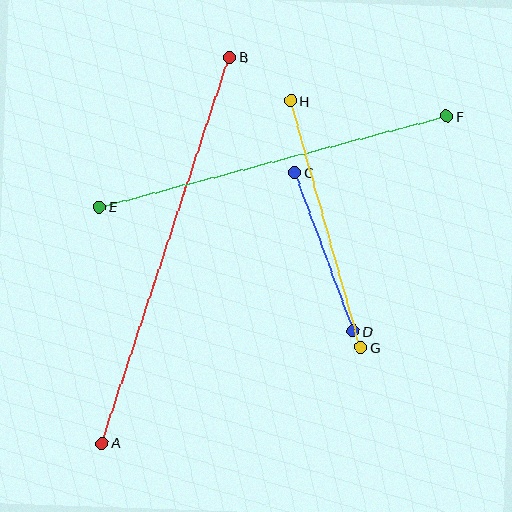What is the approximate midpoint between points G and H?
The midpoint is at approximately (326, 224) pixels.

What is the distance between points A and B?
The distance is approximately 406 pixels.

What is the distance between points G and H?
The distance is approximately 256 pixels.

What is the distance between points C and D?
The distance is approximately 169 pixels.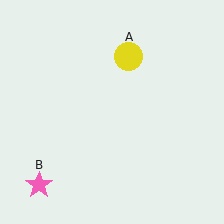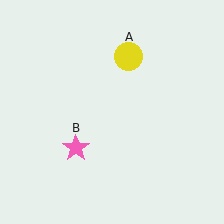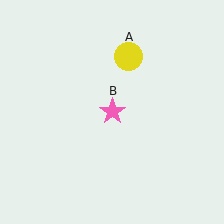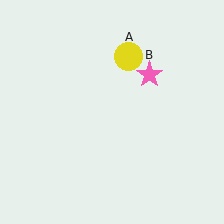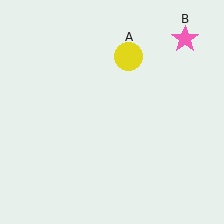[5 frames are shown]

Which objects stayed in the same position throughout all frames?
Yellow circle (object A) remained stationary.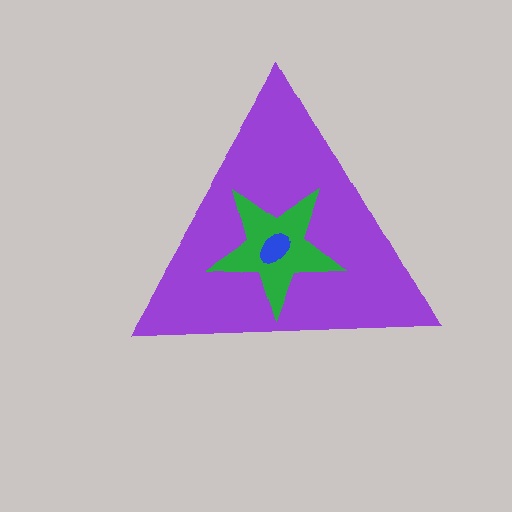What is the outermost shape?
The purple triangle.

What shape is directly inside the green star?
The blue ellipse.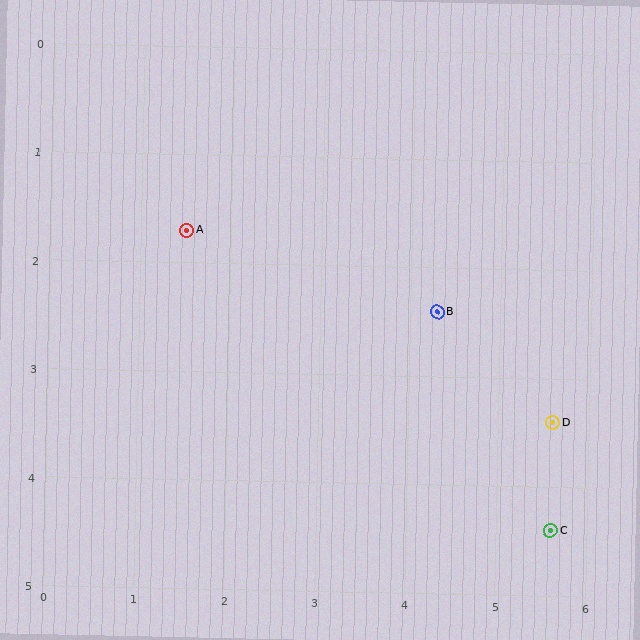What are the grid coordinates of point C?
Point C is at approximately (5.6, 4.4).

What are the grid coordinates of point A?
Point A is at approximately (1.5, 1.7).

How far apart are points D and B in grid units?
Points D and B are about 1.6 grid units apart.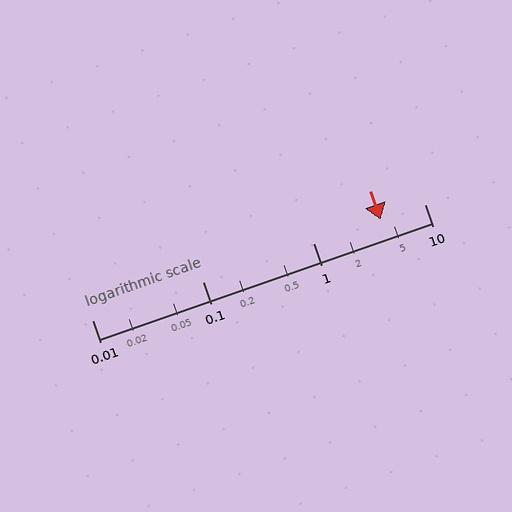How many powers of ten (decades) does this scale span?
The scale spans 3 decades, from 0.01 to 10.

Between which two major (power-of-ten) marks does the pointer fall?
The pointer is between 1 and 10.